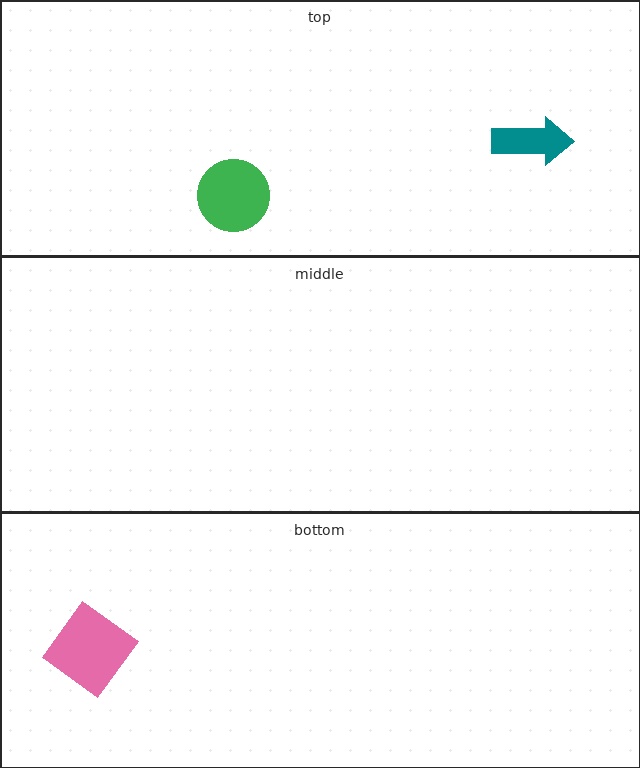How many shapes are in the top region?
2.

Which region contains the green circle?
The top region.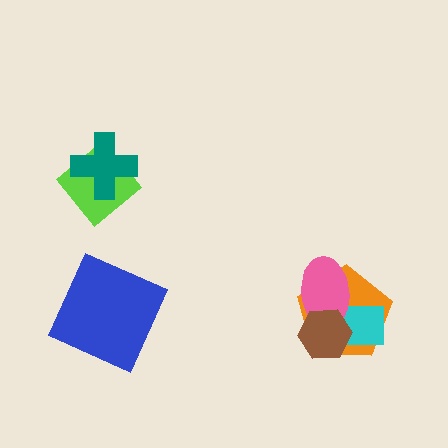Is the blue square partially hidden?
No, no other shape covers it.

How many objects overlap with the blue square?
0 objects overlap with the blue square.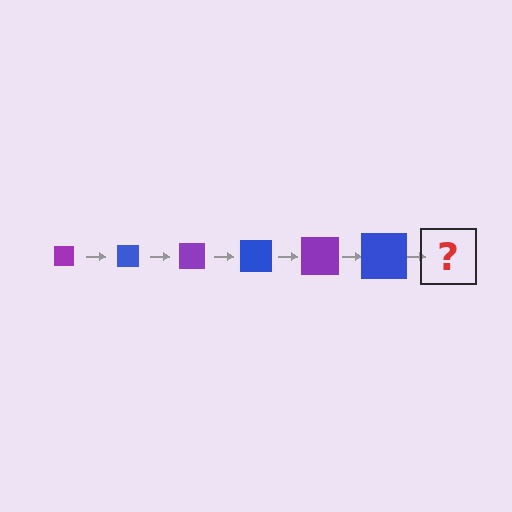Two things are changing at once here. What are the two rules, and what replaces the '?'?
The two rules are that the square grows larger each step and the color cycles through purple and blue. The '?' should be a purple square, larger than the previous one.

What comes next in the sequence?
The next element should be a purple square, larger than the previous one.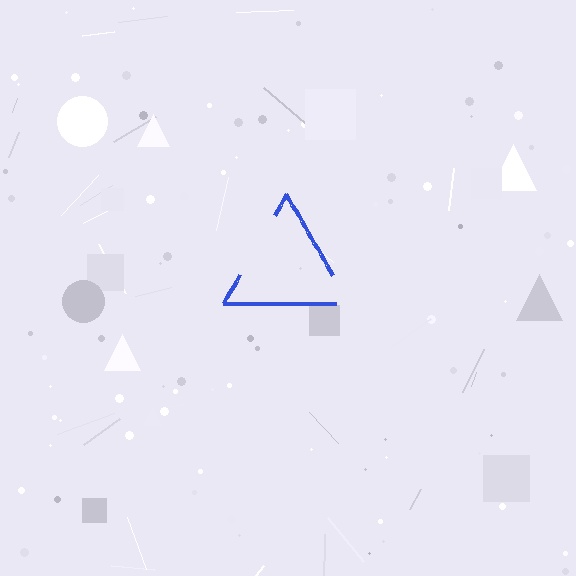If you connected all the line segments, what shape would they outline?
They would outline a triangle.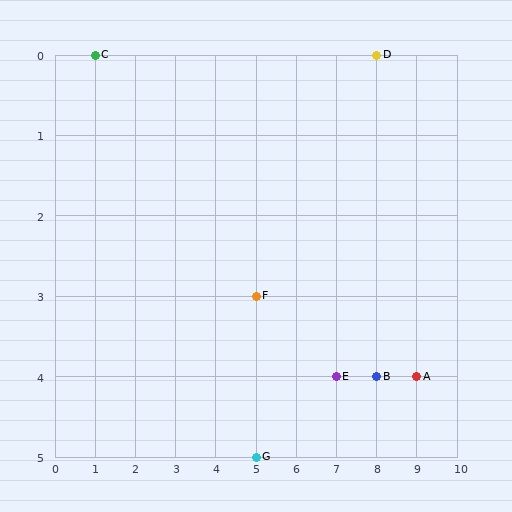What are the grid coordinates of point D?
Point D is at grid coordinates (8, 0).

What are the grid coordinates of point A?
Point A is at grid coordinates (9, 4).